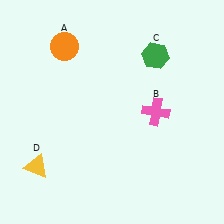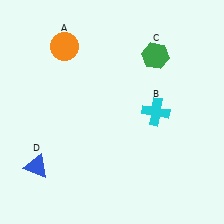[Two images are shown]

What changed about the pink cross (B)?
In Image 1, B is pink. In Image 2, it changed to cyan.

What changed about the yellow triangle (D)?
In Image 1, D is yellow. In Image 2, it changed to blue.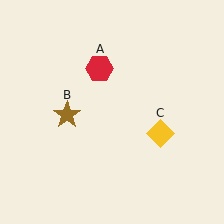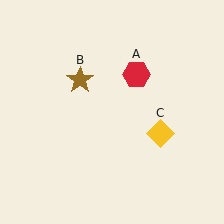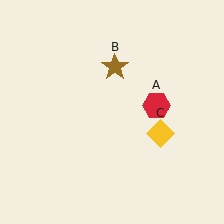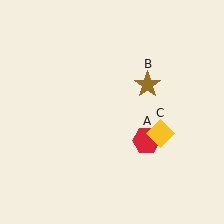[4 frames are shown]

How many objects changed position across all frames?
2 objects changed position: red hexagon (object A), brown star (object B).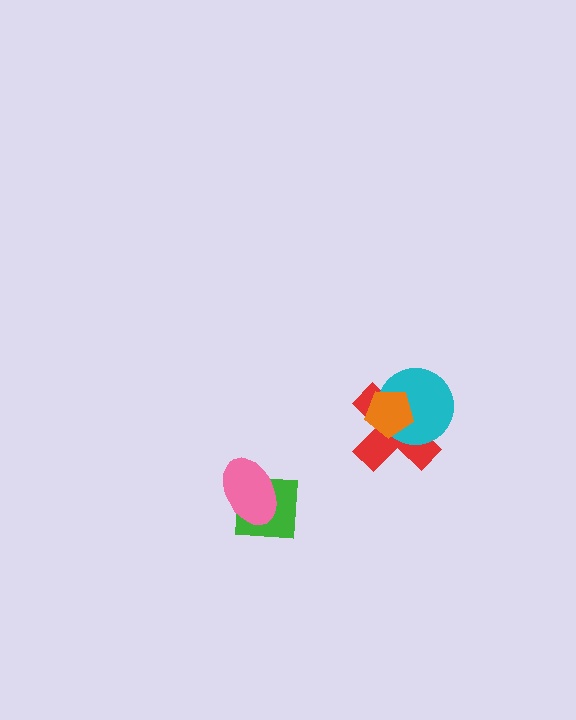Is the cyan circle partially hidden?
Yes, it is partially covered by another shape.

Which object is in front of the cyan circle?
The orange pentagon is in front of the cyan circle.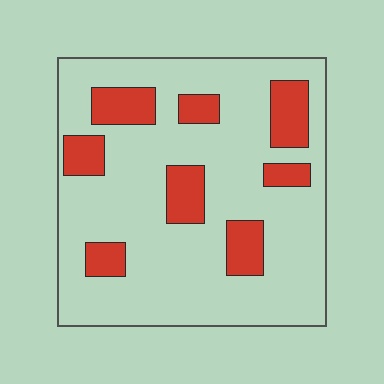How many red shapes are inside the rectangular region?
8.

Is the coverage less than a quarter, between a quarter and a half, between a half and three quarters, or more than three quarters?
Less than a quarter.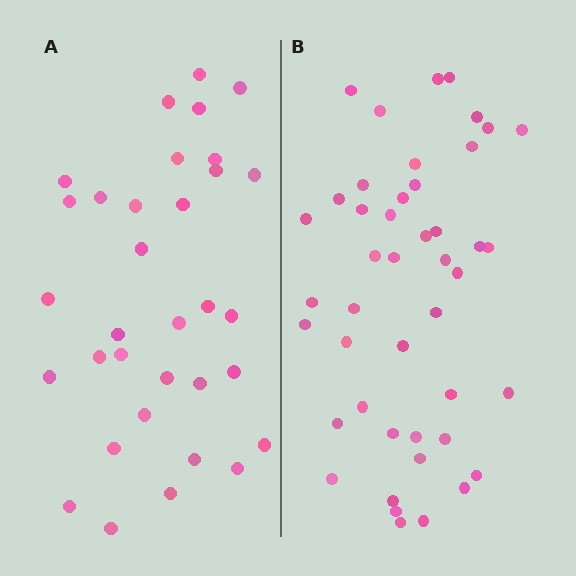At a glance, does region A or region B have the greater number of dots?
Region B (the right region) has more dots.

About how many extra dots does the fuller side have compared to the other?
Region B has roughly 12 or so more dots than region A.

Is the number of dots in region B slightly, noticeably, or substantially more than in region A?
Region B has noticeably more, but not dramatically so. The ratio is roughly 1.4 to 1.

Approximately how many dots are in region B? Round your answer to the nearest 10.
About 40 dots. (The exact count is 45, which rounds to 40.)